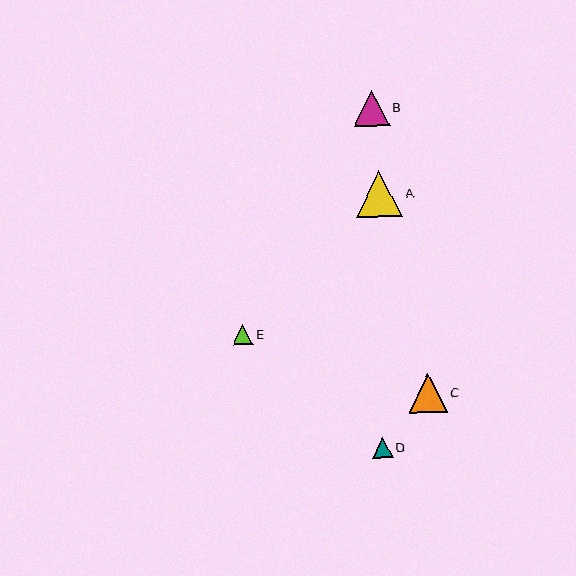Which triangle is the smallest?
Triangle D is the smallest with a size of approximately 20 pixels.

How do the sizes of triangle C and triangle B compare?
Triangle C and triangle B are approximately the same size.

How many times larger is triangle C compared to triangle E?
Triangle C is approximately 1.9 times the size of triangle E.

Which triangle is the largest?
Triangle A is the largest with a size of approximately 46 pixels.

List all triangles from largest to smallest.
From largest to smallest: A, C, B, E, D.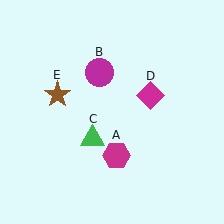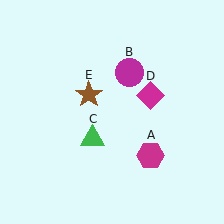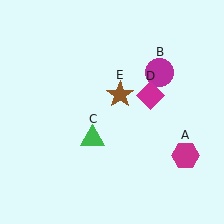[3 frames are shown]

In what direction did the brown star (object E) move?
The brown star (object E) moved right.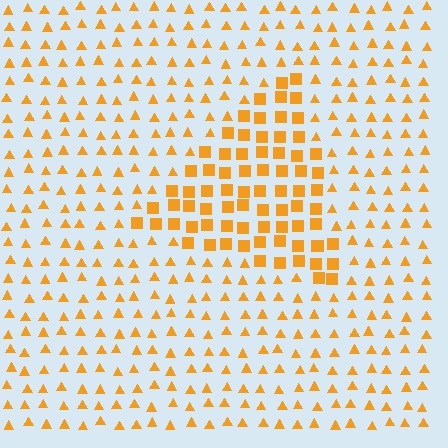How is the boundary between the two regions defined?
The boundary is defined by a change in element shape: squares inside vs. triangles outside. All elements share the same color and spacing.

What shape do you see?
I see a triangle.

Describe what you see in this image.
The image is filled with small orange elements arranged in a uniform grid. A triangle-shaped region contains squares, while the surrounding area contains triangles. The boundary is defined purely by the change in element shape.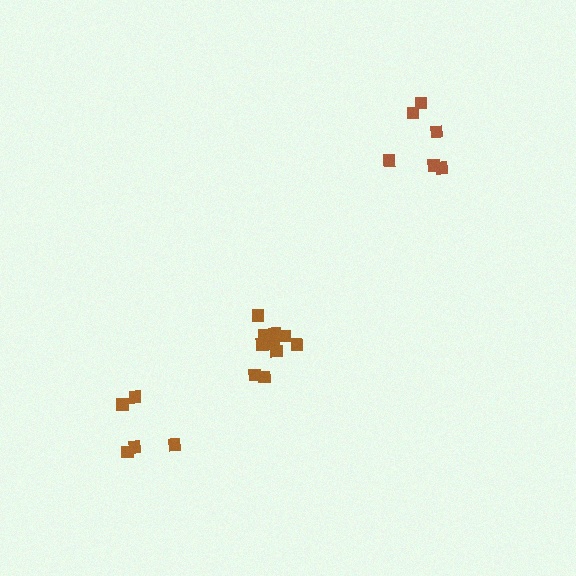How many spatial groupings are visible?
There are 3 spatial groupings.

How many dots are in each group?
Group 1: 10 dots, Group 2: 6 dots, Group 3: 5 dots (21 total).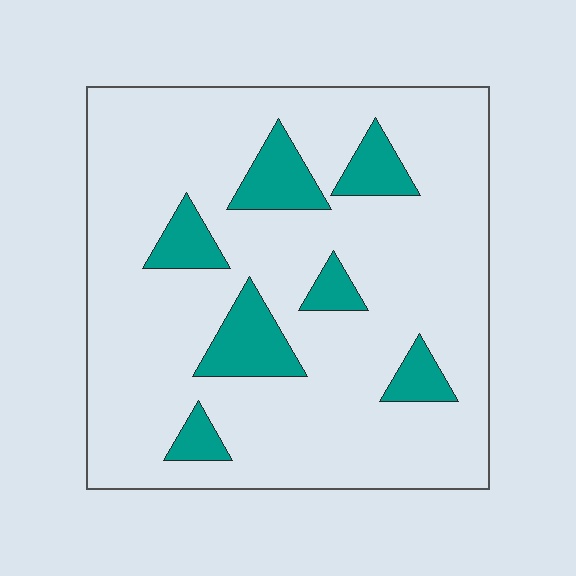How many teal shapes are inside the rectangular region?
7.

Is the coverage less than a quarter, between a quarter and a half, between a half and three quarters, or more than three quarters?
Less than a quarter.